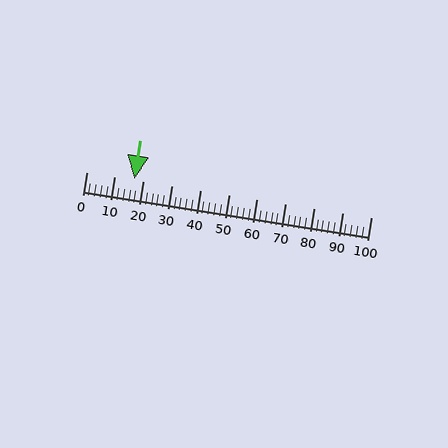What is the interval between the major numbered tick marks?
The major tick marks are spaced 10 units apart.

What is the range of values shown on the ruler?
The ruler shows values from 0 to 100.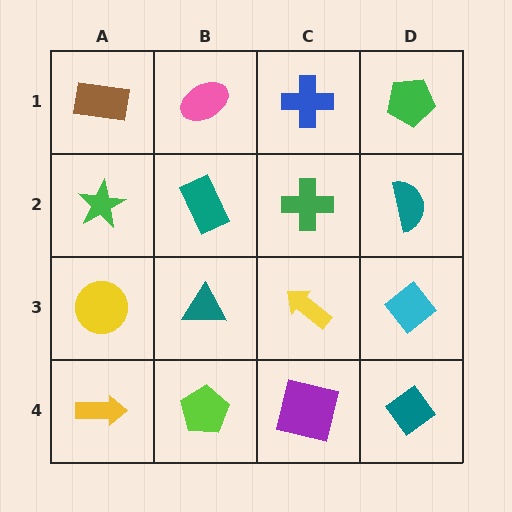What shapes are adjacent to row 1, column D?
A teal semicircle (row 2, column D), a blue cross (row 1, column C).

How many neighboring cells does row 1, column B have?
3.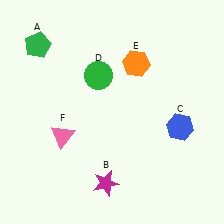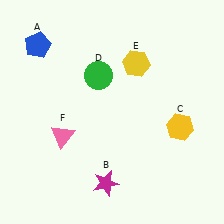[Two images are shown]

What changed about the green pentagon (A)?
In Image 1, A is green. In Image 2, it changed to blue.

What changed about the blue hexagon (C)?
In Image 1, C is blue. In Image 2, it changed to yellow.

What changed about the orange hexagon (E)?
In Image 1, E is orange. In Image 2, it changed to yellow.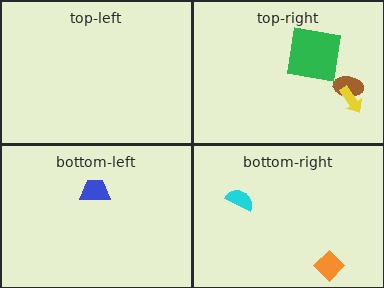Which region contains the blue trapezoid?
The bottom-left region.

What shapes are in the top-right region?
The brown ellipse, the green square, the yellow arrow.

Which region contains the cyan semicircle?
The bottom-right region.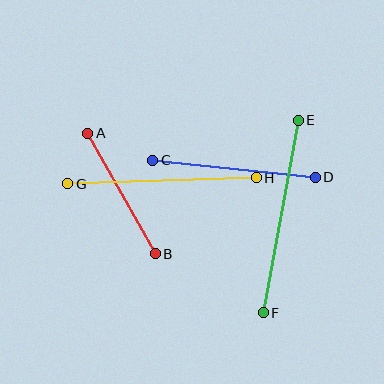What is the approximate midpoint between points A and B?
The midpoint is at approximately (121, 193) pixels.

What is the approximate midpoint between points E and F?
The midpoint is at approximately (281, 217) pixels.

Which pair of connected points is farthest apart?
Points E and F are farthest apart.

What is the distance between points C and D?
The distance is approximately 163 pixels.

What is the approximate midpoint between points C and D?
The midpoint is at approximately (234, 169) pixels.